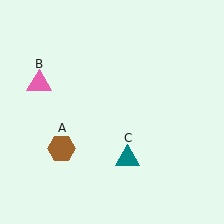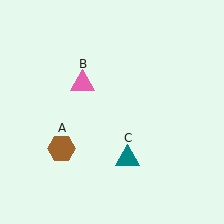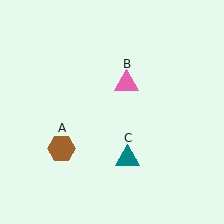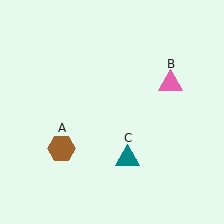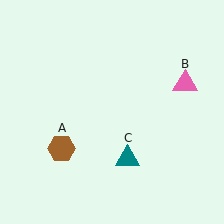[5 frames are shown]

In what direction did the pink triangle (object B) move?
The pink triangle (object B) moved right.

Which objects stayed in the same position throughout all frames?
Brown hexagon (object A) and teal triangle (object C) remained stationary.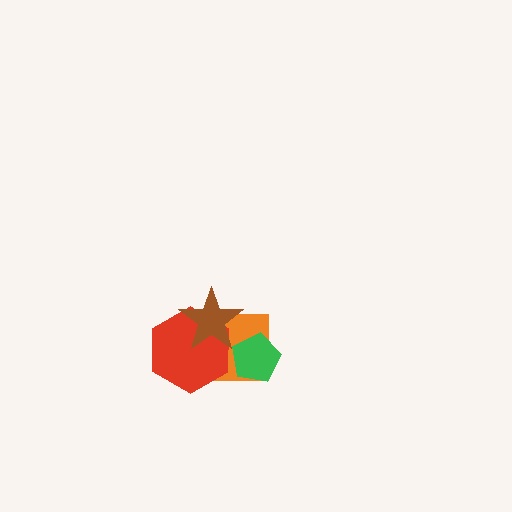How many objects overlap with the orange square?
3 objects overlap with the orange square.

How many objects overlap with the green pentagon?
1 object overlaps with the green pentagon.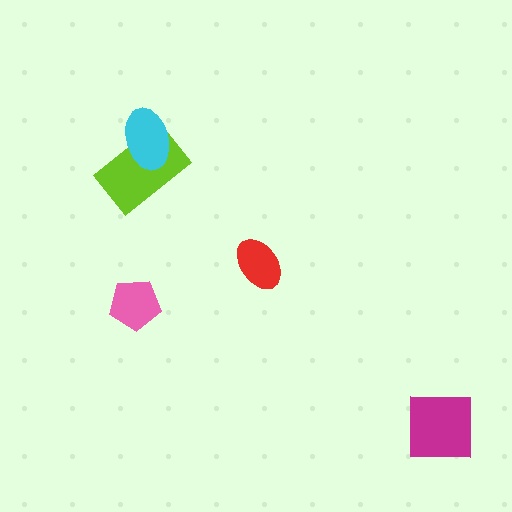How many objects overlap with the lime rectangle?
1 object overlaps with the lime rectangle.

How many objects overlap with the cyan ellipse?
1 object overlaps with the cyan ellipse.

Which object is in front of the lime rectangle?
The cyan ellipse is in front of the lime rectangle.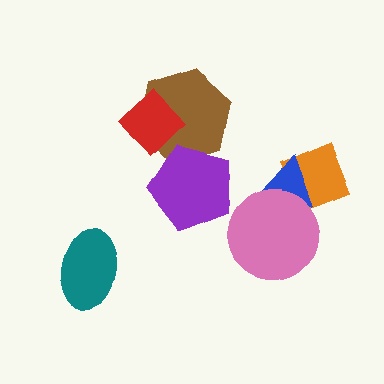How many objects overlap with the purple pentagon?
1 object overlaps with the purple pentagon.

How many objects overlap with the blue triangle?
2 objects overlap with the blue triangle.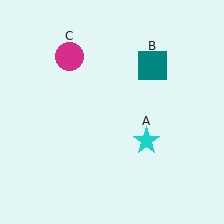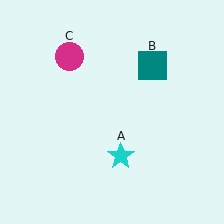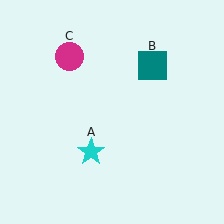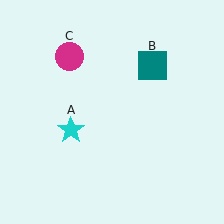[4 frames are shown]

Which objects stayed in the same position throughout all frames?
Teal square (object B) and magenta circle (object C) remained stationary.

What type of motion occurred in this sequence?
The cyan star (object A) rotated clockwise around the center of the scene.